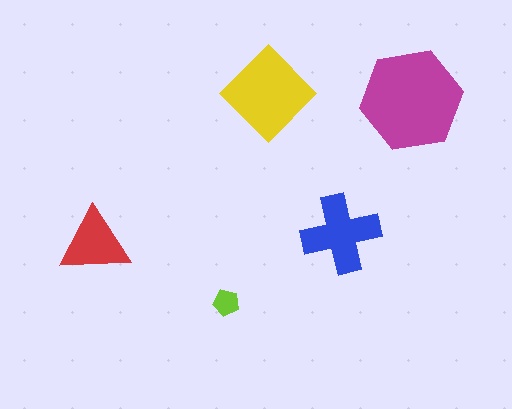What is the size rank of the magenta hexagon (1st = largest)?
1st.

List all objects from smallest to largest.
The lime pentagon, the red triangle, the blue cross, the yellow diamond, the magenta hexagon.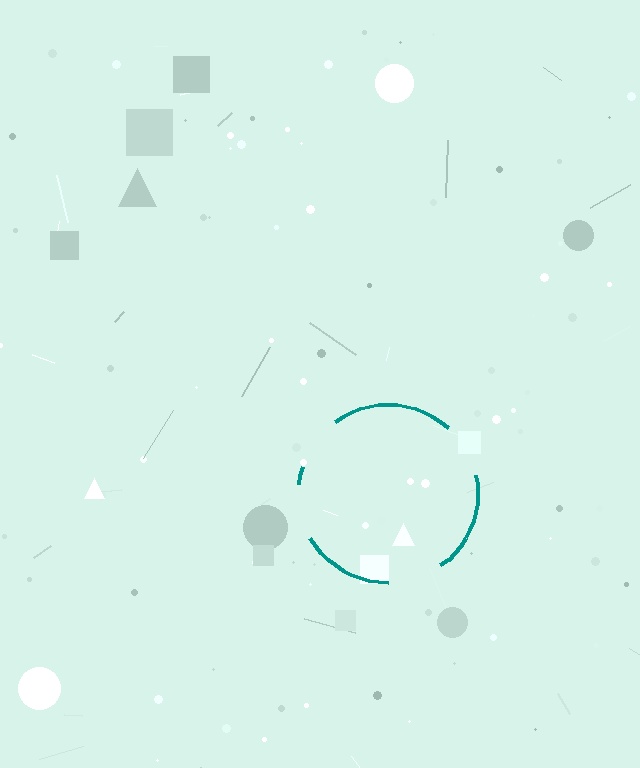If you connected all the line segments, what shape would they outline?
They would outline a circle.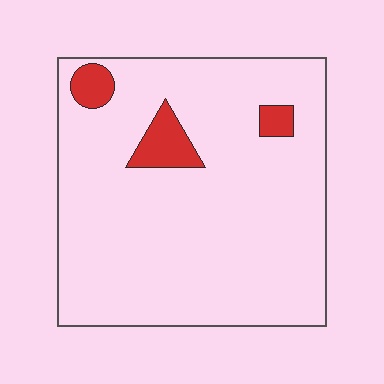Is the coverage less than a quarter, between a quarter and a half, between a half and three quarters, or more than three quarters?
Less than a quarter.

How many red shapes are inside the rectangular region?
3.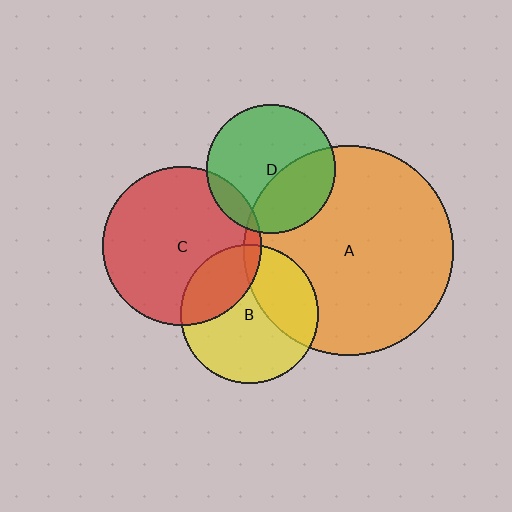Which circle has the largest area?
Circle A (orange).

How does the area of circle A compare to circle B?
Approximately 2.3 times.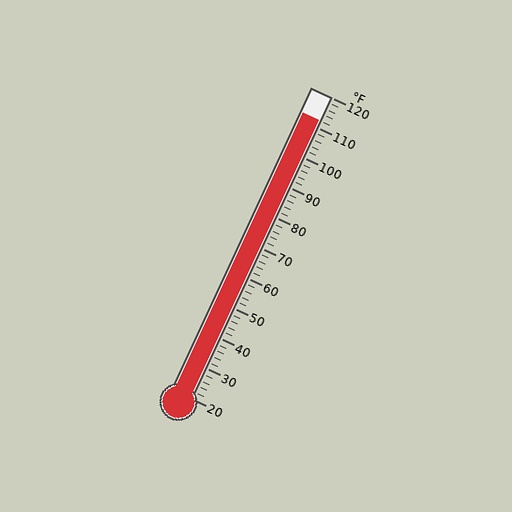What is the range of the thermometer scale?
The thermometer scale ranges from 20°F to 120°F.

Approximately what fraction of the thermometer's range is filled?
The thermometer is filled to approximately 90% of its range.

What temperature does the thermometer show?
The thermometer shows approximately 112°F.